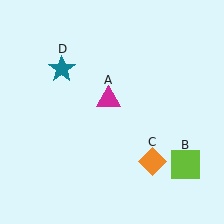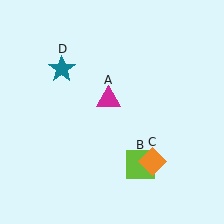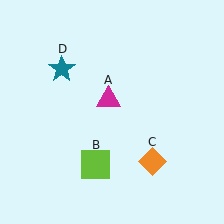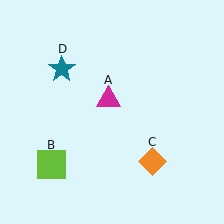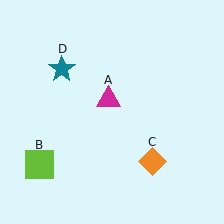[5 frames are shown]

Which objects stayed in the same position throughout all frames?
Magenta triangle (object A) and orange diamond (object C) and teal star (object D) remained stationary.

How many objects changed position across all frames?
1 object changed position: lime square (object B).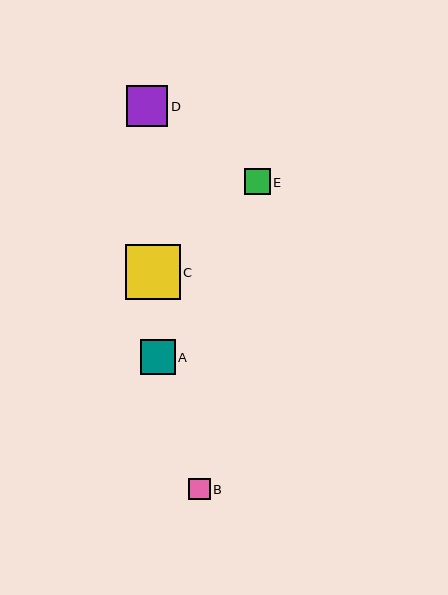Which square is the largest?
Square C is the largest with a size of approximately 54 pixels.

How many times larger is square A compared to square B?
Square A is approximately 1.6 times the size of square B.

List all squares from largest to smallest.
From largest to smallest: C, D, A, E, B.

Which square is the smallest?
Square B is the smallest with a size of approximately 21 pixels.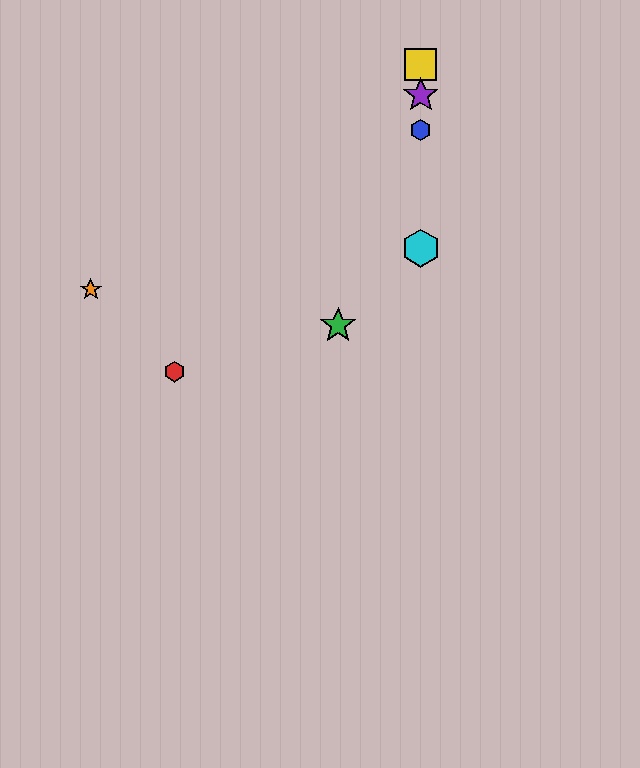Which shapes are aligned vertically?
The blue hexagon, the yellow square, the purple star, the cyan hexagon are aligned vertically.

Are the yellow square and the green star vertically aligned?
No, the yellow square is at x≈421 and the green star is at x≈338.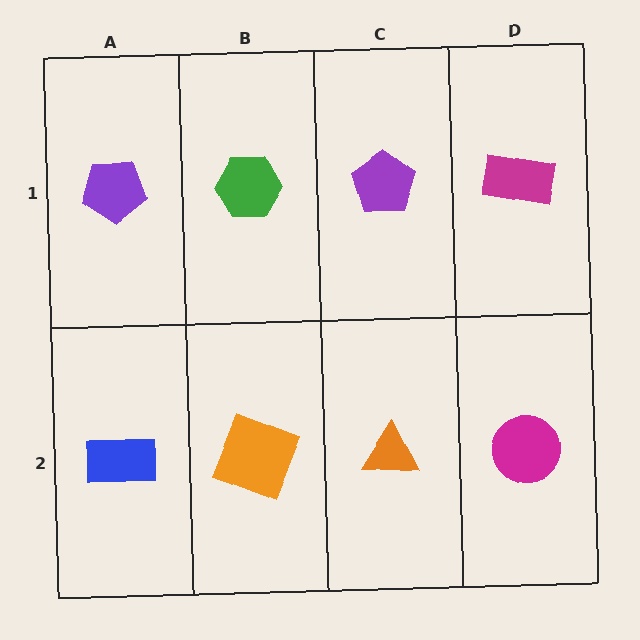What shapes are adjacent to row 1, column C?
An orange triangle (row 2, column C), a green hexagon (row 1, column B), a magenta rectangle (row 1, column D).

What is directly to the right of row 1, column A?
A green hexagon.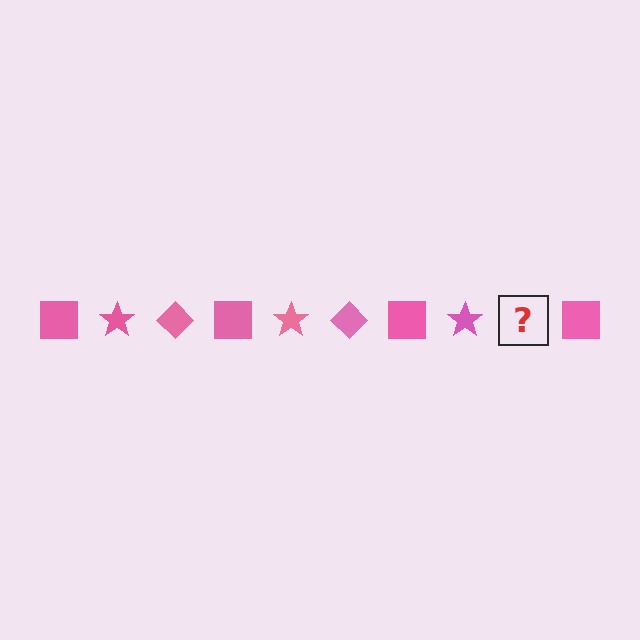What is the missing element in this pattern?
The missing element is a pink diamond.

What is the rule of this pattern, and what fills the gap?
The rule is that the pattern cycles through square, star, diamond shapes in pink. The gap should be filled with a pink diamond.